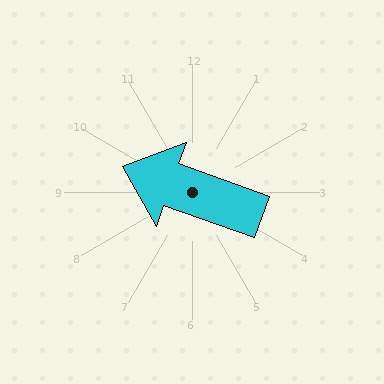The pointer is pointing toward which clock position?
Roughly 10 o'clock.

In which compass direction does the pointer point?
West.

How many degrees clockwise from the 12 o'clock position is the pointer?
Approximately 290 degrees.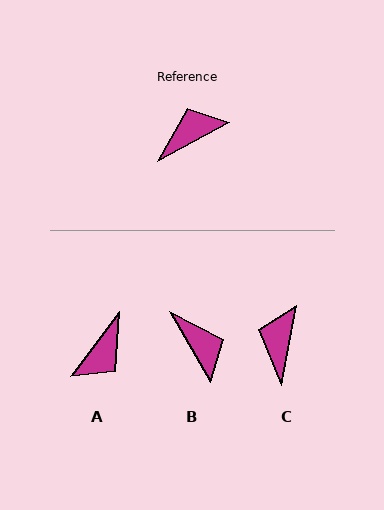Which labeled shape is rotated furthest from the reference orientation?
A, about 155 degrees away.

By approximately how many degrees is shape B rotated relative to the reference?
Approximately 88 degrees clockwise.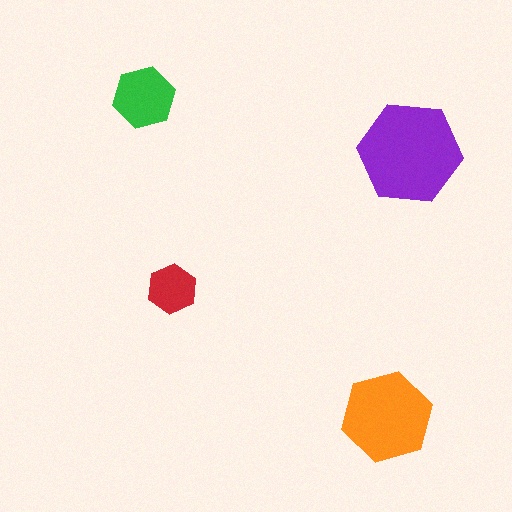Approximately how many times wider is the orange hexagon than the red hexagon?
About 2 times wider.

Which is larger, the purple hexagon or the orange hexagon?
The purple one.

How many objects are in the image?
There are 4 objects in the image.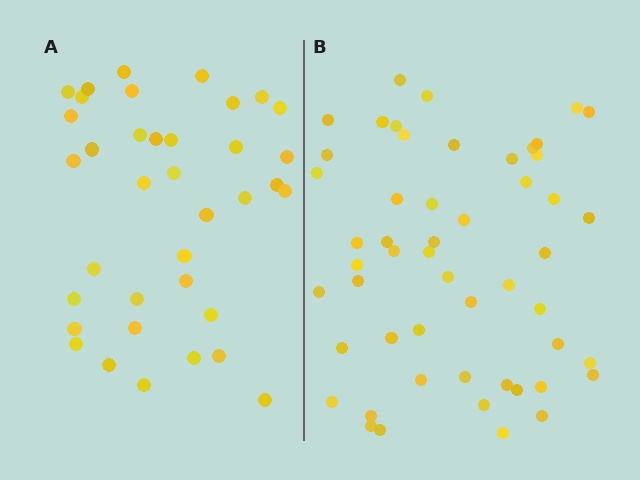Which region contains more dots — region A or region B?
Region B (the right region) has more dots.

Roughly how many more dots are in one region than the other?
Region B has approximately 15 more dots than region A.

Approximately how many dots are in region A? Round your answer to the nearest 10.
About 40 dots. (The exact count is 37, which rounds to 40.)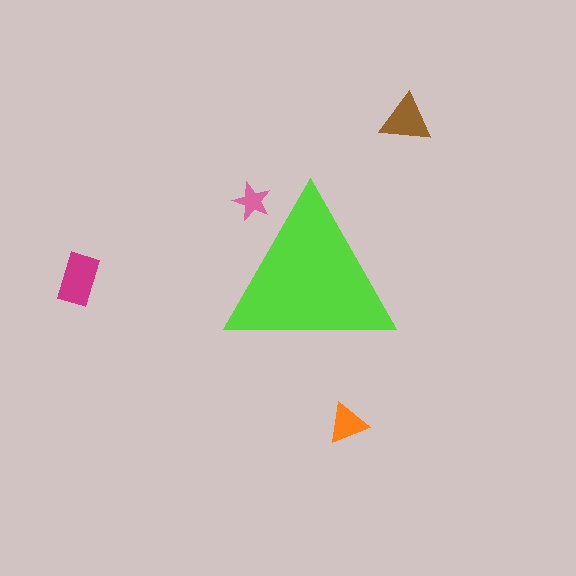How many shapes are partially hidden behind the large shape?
1 shape is partially hidden.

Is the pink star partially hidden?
Yes, the pink star is partially hidden behind the lime triangle.